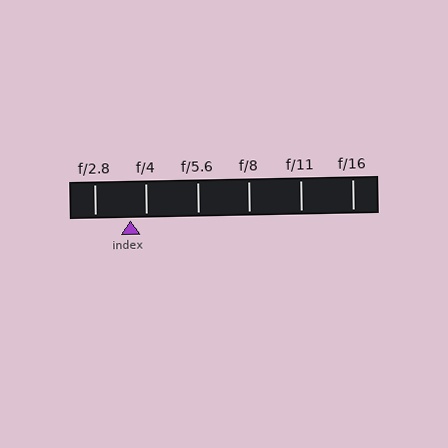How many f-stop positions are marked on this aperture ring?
There are 6 f-stop positions marked.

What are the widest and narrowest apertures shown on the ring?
The widest aperture shown is f/2.8 and the narrowest is f/16.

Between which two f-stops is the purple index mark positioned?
The index mark is between f/2.8 and f/4.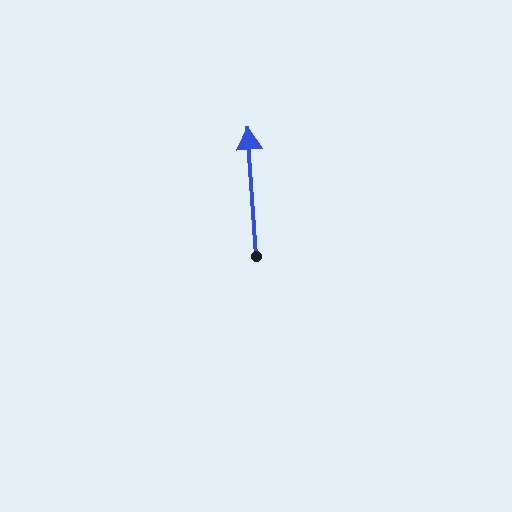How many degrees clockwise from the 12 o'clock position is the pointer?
Approximately 356 degrees.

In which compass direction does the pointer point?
North.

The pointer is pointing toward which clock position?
Roughly 12 o'clock.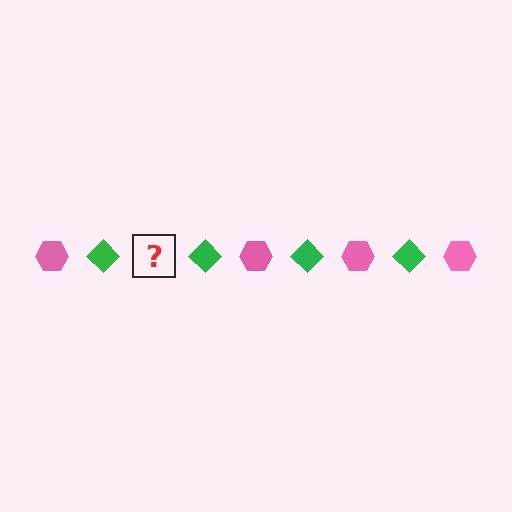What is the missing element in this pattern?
The missing element is a pink hexagon.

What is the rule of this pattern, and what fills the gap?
The rule is that the pattern alternates between pink hexagon and green diamond. The gap should be filled with a pink hexagon.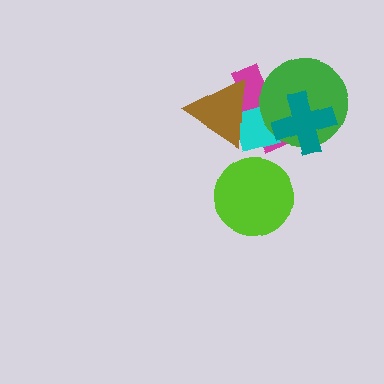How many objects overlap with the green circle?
3 objects overlap with the green circle.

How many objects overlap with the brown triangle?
2 objects overlap with the brown triangle.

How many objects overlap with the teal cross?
3 objects overlap with the teal cross.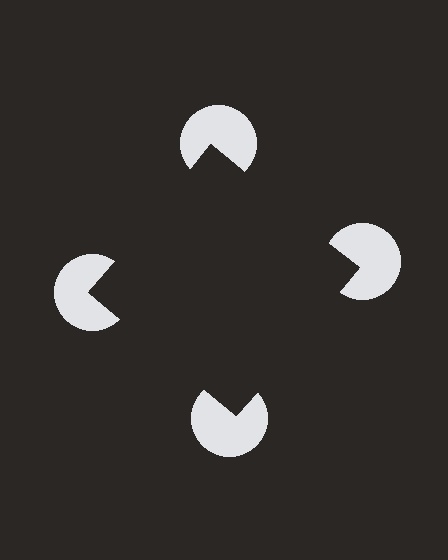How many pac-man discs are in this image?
There are 4 — one at each vertex of the illusory square.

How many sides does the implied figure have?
4 sides.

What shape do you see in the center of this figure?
An illusory square — its edges are inferred from the aligned wedge cuts in the pac-man discs, not physically drawn.